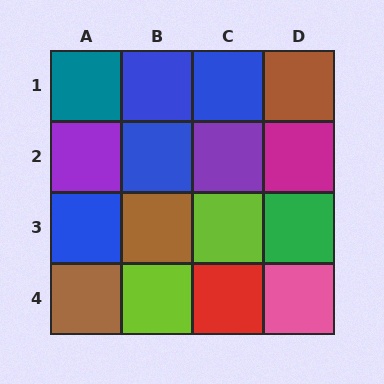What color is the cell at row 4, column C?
Red.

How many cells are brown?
3 cells are brown.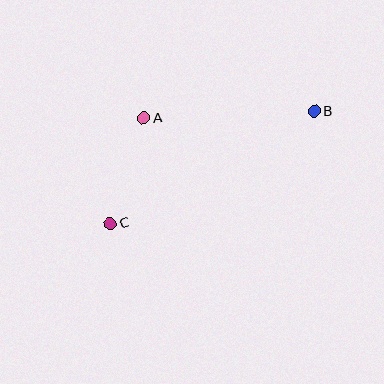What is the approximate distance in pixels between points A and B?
The distance between A and B is approximately 170 pixels.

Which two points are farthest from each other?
Points B and C are farthest from each other.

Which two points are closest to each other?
Points A and C are closest to each other.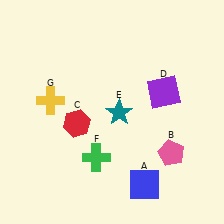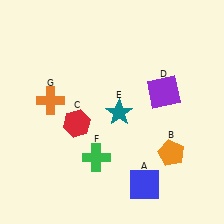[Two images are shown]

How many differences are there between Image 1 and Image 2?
There are 2 differences between the two images.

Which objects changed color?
B changed from pink to orange. G changed from yellow to orange.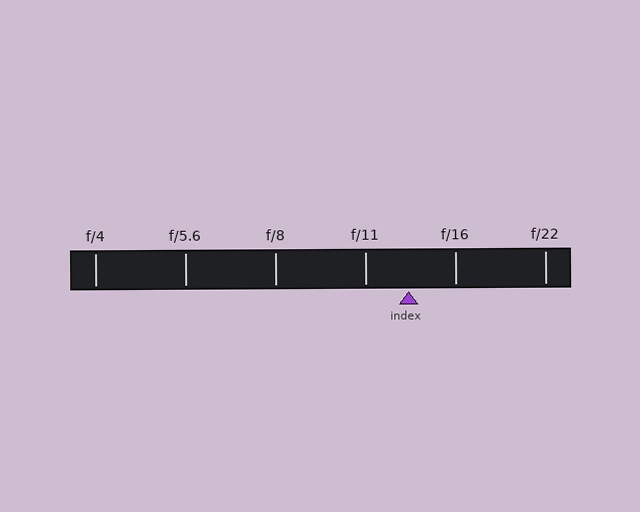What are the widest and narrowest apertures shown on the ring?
The widest aperture shown is f/4 and the narrowest is f/22.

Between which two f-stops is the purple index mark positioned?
The index mark is between f/11 and f/16.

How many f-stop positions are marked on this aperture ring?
There are 6 f-stop positions marked.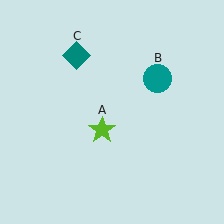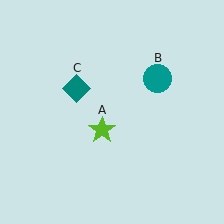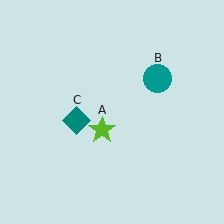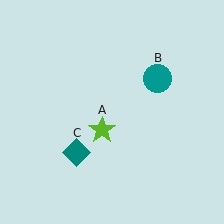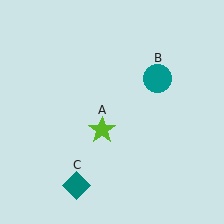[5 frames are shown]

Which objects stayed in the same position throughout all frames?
Lime star (object A) and teal circle (object B) remained stationary.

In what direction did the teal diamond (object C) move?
The teal diamond (object C) moved down.